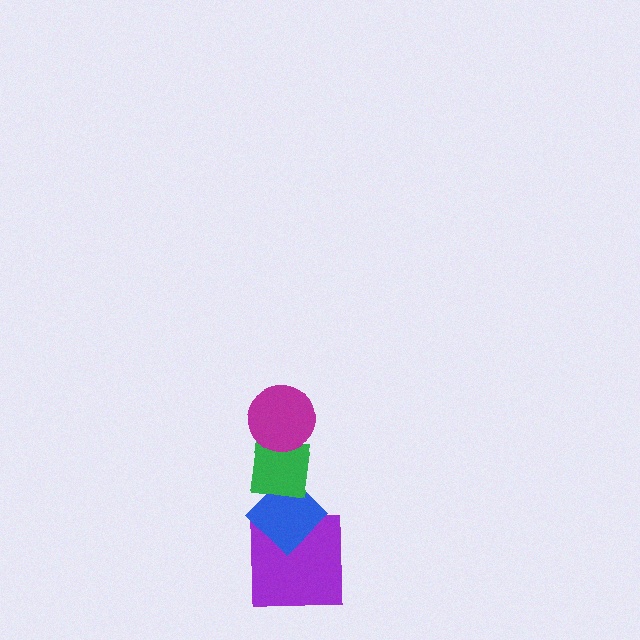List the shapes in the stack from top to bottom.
From top to bottom: the magenta circle, the green square, the blue diamond, the purple square.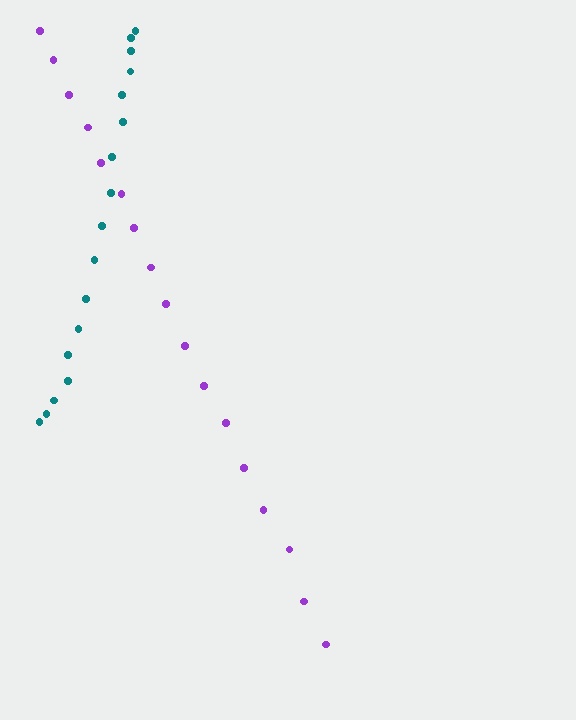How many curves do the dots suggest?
There are 2 distinct paths.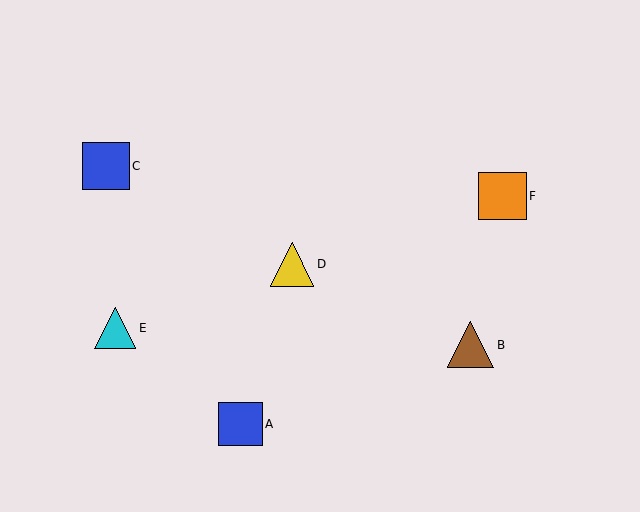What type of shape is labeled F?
Shape F is an orange square.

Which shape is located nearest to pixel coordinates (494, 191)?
The orange square (labeled F) at (503, 196) is nearest to that location.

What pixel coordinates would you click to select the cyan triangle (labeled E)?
Click at (115, 328) to select the cyan triangle E.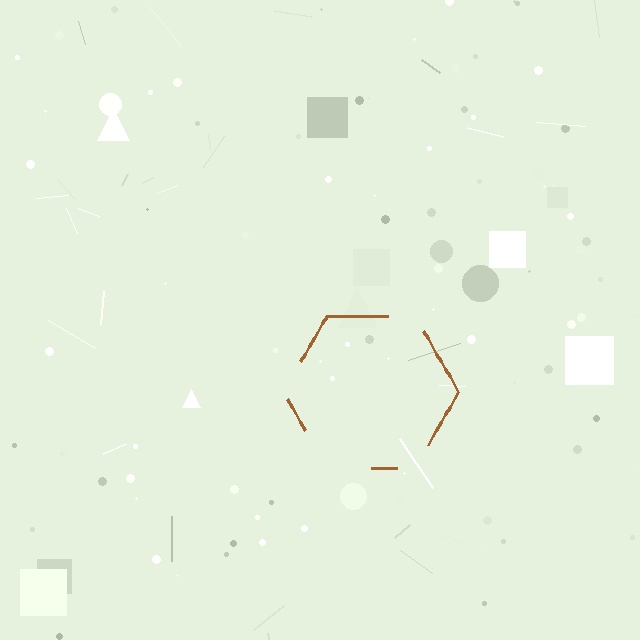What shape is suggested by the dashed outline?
The dashed outline suggests a hexagon.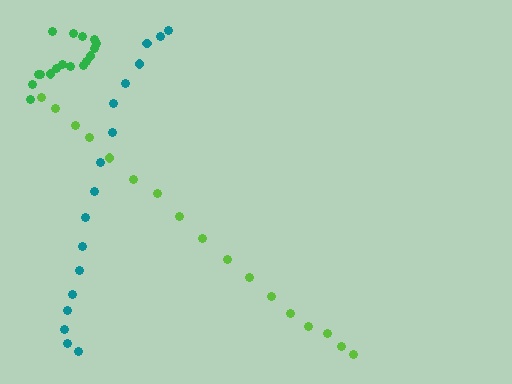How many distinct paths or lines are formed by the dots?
There are 3 distinct paths.